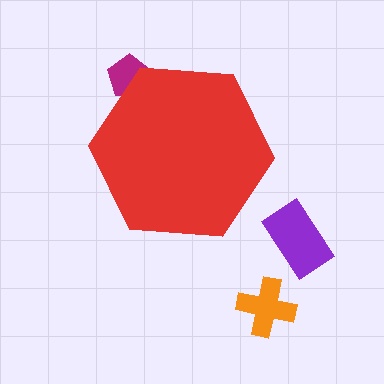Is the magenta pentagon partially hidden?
Yes, the magenta pentagon is partially hidden behind the red hexagon.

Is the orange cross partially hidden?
No, the orange cross is fully visible.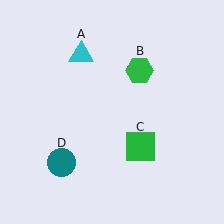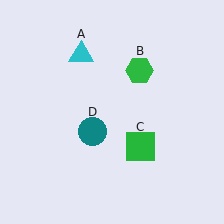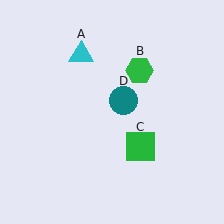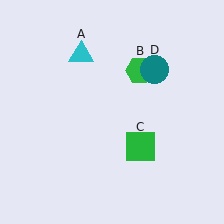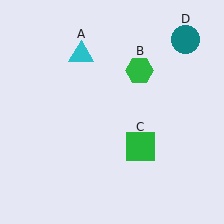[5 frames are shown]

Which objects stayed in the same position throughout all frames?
Cyan triangle (object A) and green hexagon (object B) and green square (object C) remained stationary.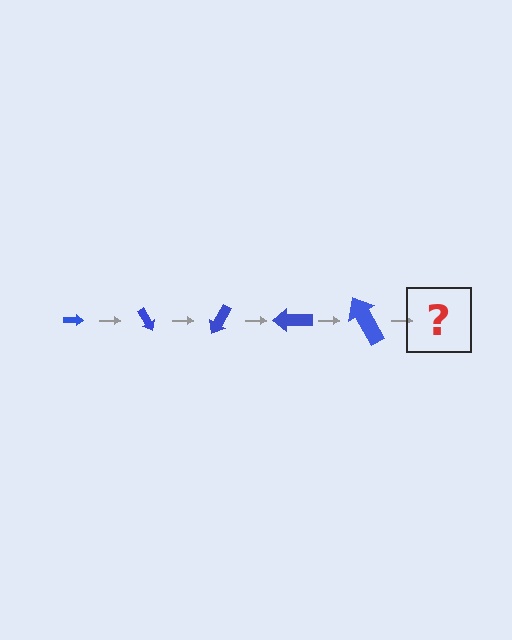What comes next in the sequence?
The next element should be an arrow, larger than the previous one and rotated 300 degrees from the start.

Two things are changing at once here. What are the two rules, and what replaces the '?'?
The two rules are that the arrow grows larger each step and it rotates 60 degrees each step. The '?' should be an arrow, larger than the previous one and rotated 300 degrees from the start.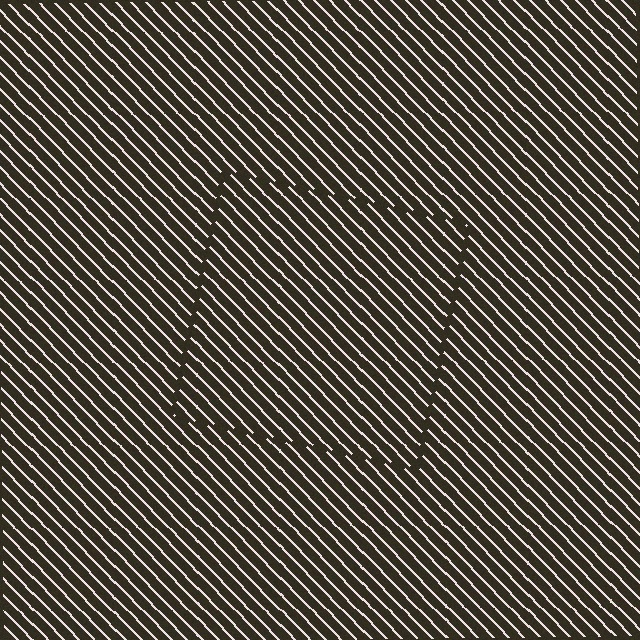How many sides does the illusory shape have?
4 sides — the line-ends trace a square.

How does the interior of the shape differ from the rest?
The interior of the shape contains the same grating, shifted by half a period — the contour is defined by the phase discontinuity where line-ends from the inner and outer gratings abut.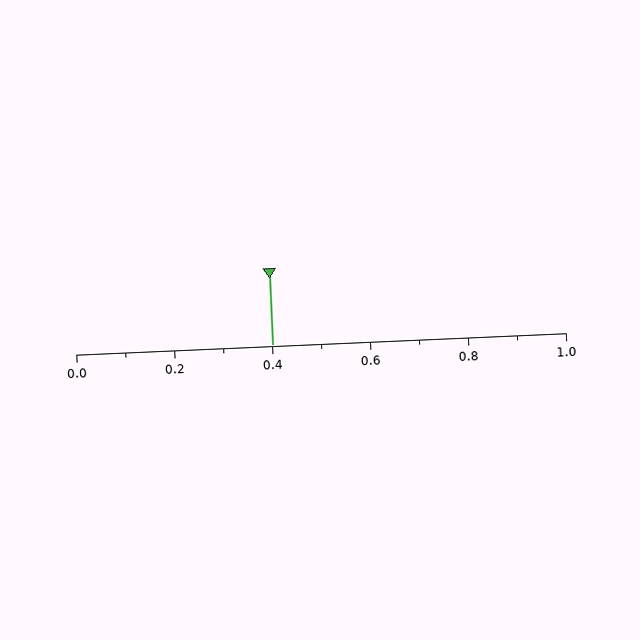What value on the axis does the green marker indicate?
The marker indicates approximately 0.4.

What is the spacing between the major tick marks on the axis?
The major ticks are spaced 0.2 apart.